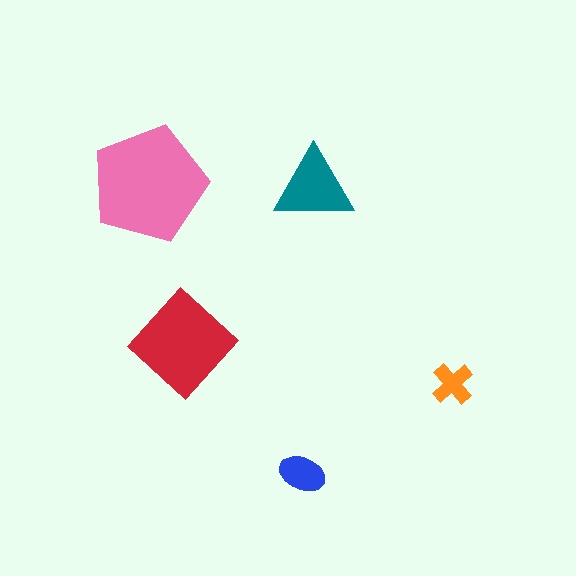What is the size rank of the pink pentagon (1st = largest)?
1st.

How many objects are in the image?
There are 5 objects in the image.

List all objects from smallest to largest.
The orange cross, the blue ellipse, the teal triangle, the red diamond, the pink pentagon.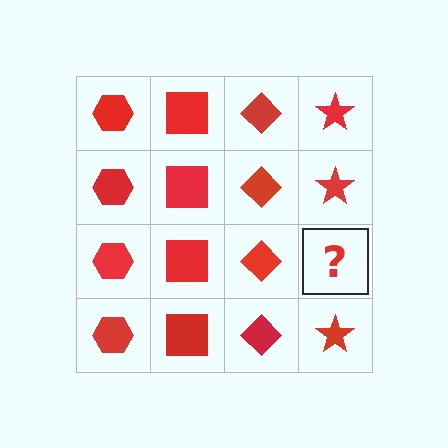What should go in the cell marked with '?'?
The missing cell should contain a red star.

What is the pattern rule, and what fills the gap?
The rule is that each column has a consistent shape. The gap should be filled with a red star.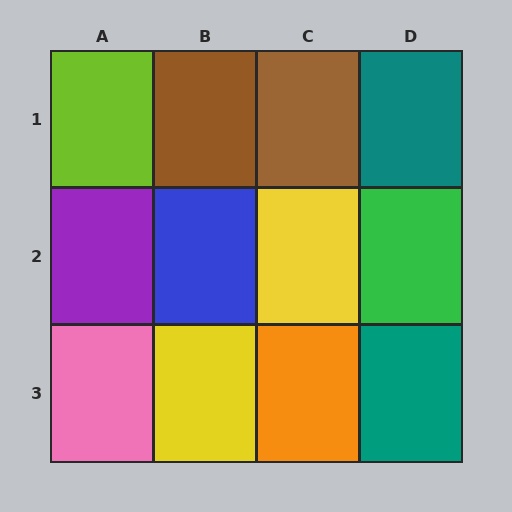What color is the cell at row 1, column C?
Brown.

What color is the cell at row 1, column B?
Brown.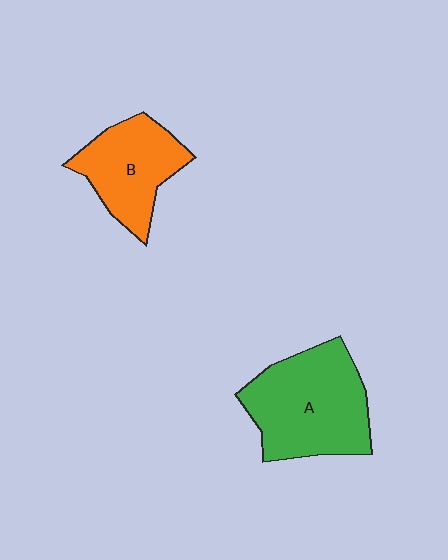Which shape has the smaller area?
Shape B (orange).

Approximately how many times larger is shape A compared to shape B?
Approximately 1.4 times.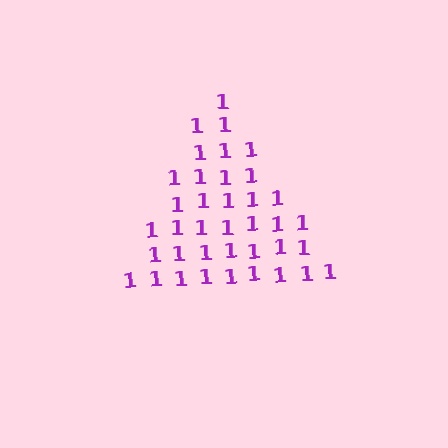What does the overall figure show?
The overall figure shows a triangle.